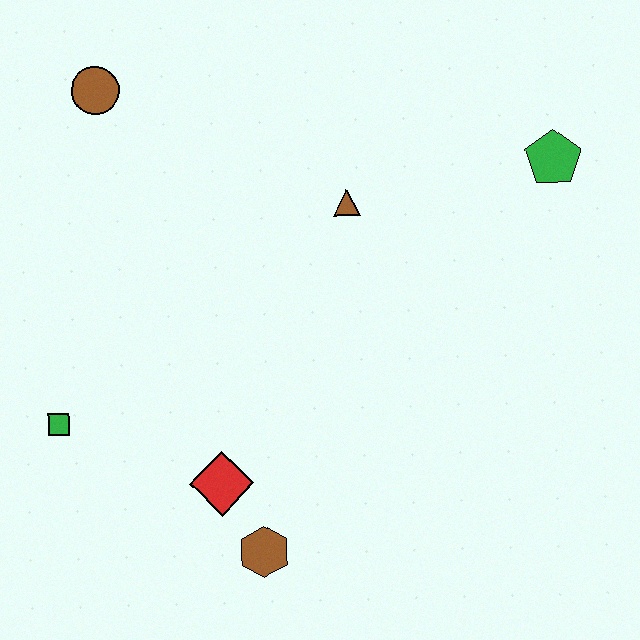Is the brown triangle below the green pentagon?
Yes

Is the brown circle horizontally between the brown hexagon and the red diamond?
No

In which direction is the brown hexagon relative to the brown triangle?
The brown hexagon is below the brown triangle.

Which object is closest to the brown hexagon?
The red diamond is closest to the brown hexagon.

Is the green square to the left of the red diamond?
Yes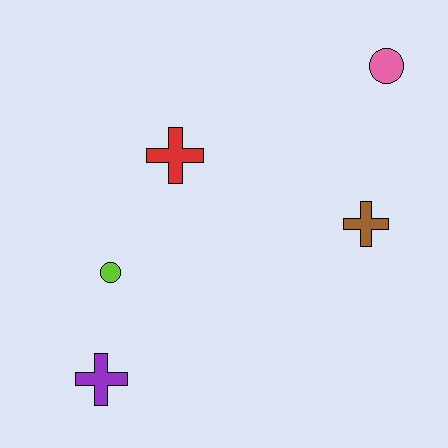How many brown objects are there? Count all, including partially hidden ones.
There is 1 brown object.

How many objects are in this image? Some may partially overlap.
There are 5 objects.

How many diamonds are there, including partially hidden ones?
There are no diamonds.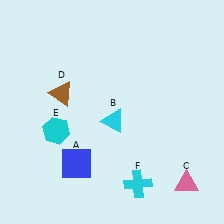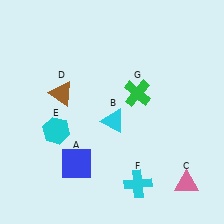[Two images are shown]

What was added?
A green cross (G) was added in Image 2.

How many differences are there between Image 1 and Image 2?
There is 1 difference between the two images.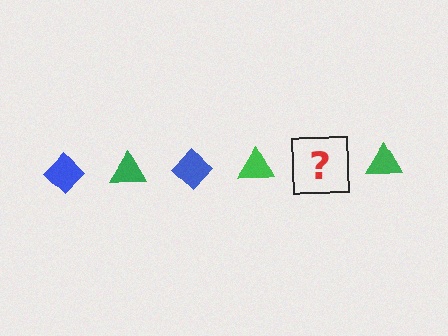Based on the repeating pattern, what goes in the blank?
The blank should be a blue diamond.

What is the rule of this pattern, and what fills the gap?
The rule is that the pattern alternates between blue diamond and green triangle. The gap should be filled with a blue diamond.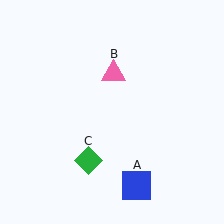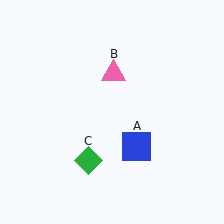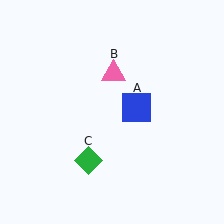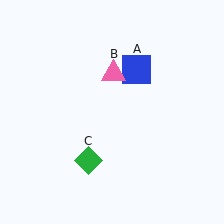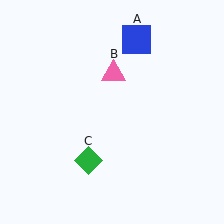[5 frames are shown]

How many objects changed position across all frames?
1 object changed position: blue square (object A).